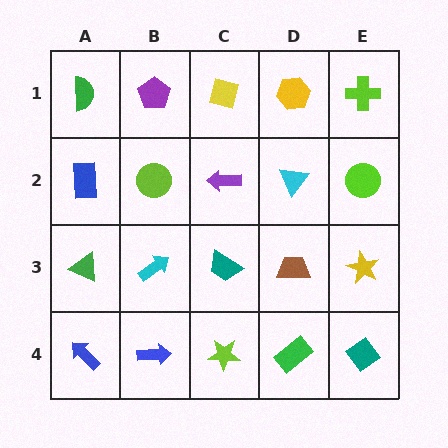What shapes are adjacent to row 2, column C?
A yellow square (row 1, column C), a teal trapezoid (row 3, column C), a lime circle (row 2, column B), a cyan triangle (row 2, column D).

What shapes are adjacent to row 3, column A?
A blue rectangle (row 2, column A), a blue arrow (row 4, column A), a cyan arrow (row 3, column B).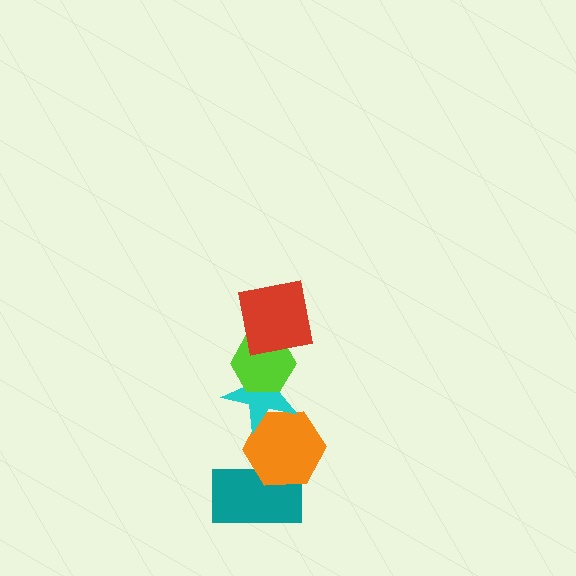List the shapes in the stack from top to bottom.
From top to bottom: the red square, the lime hexagon, the cyan star, the orange hexagon, the teal rectangle.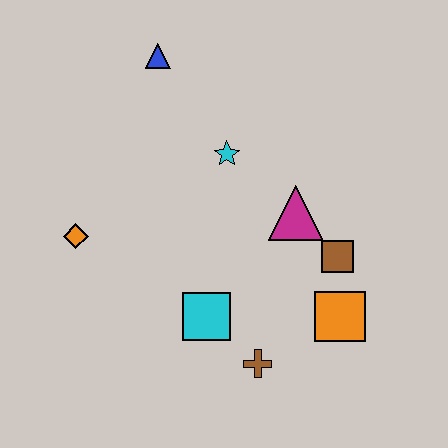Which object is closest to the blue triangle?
The cyan star is closest to the blue triangle.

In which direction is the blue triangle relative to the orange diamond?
The blue triangle is above the orange diamond.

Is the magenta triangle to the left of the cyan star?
No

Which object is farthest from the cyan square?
The blue triangle is farthest from the cyan square.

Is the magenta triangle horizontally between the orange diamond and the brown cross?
No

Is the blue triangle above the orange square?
Yes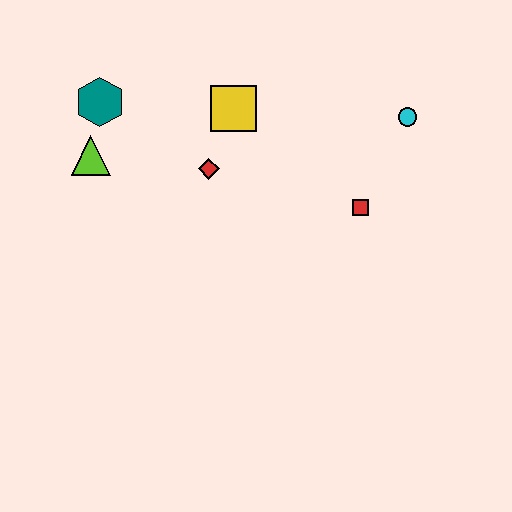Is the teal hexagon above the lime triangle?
Yes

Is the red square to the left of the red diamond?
No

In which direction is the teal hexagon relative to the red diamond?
The teal hexagon is to the left of the red diamond.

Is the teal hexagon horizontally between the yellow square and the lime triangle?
Yes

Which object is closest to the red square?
The cyan circle is closest to the red square.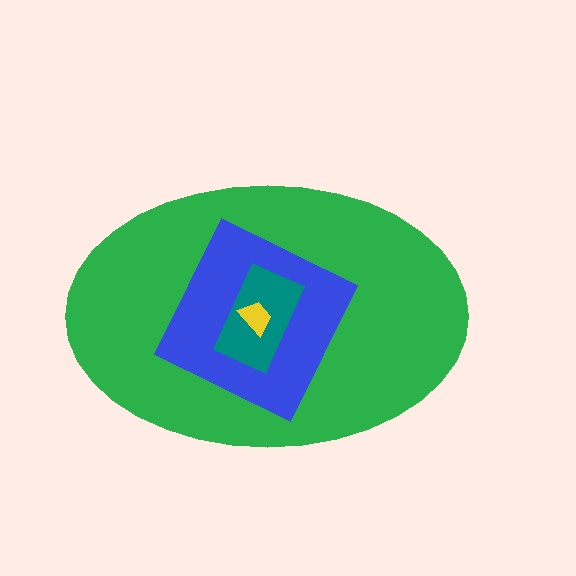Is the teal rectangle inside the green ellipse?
Yes.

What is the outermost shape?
The green ellipse.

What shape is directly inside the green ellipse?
The blue square.